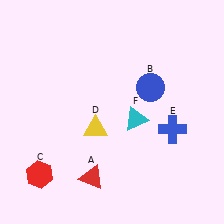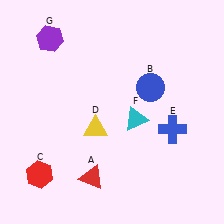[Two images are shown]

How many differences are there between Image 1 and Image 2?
There is 1 difference between the two images.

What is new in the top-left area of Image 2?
A purple hexagon (G) was added in the top-left area of Image 2.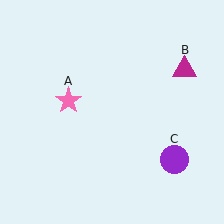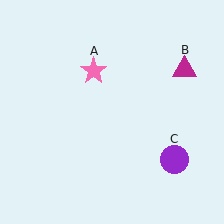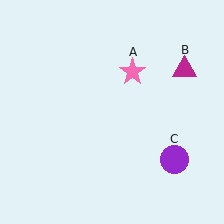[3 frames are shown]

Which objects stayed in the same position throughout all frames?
Magenta triangle (object B) and purple circle (object C) remained stationary.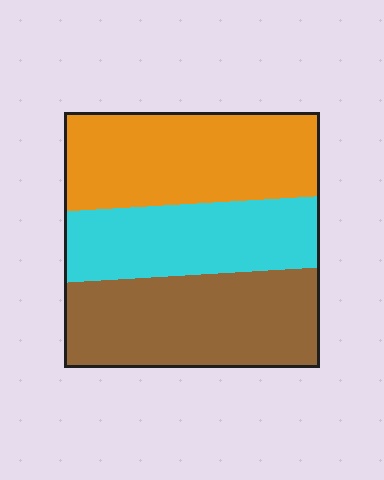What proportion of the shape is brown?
Brown takes up between a quarter and a half of the shape.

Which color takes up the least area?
Cyan, at roughly 30%.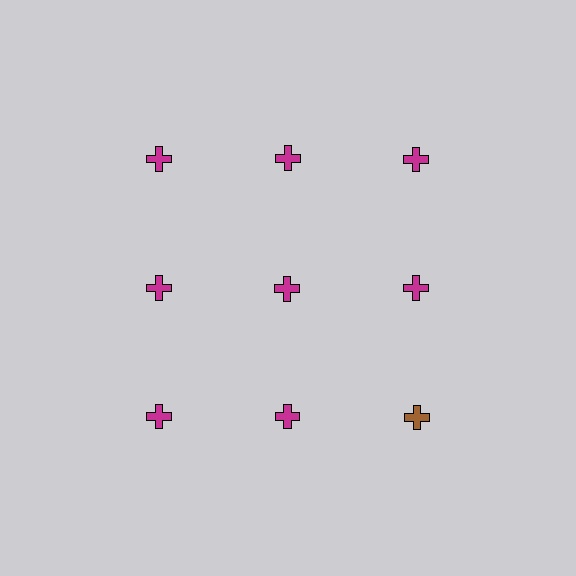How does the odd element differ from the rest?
It has a different color: brown instead of magenta.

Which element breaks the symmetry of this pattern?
The brown cross in the third row, center column breaks the symmetry. All other shapes are magenta crosses.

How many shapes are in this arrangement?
There are 9 shapes arranged in a grid pattern.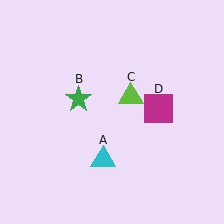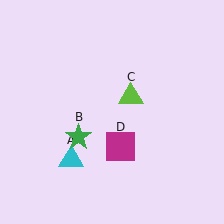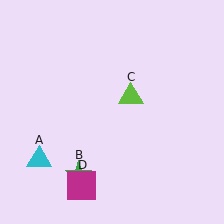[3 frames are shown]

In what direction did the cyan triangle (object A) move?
The cyan triangle (object A) moved left.